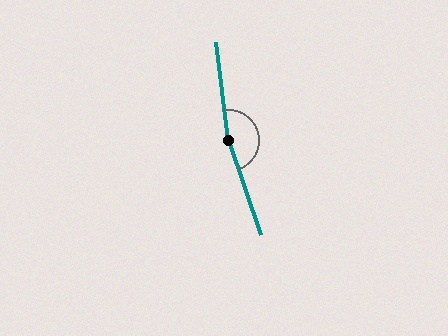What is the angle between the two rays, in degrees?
Approximately 168 degrees.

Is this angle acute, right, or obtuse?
It is obtuse.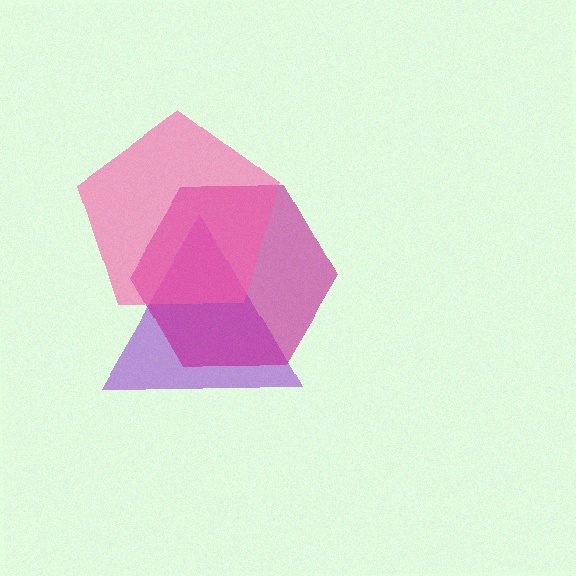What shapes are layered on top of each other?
The layered shapes are: a purple triangle, a magenta hexagon, a pink pentagon.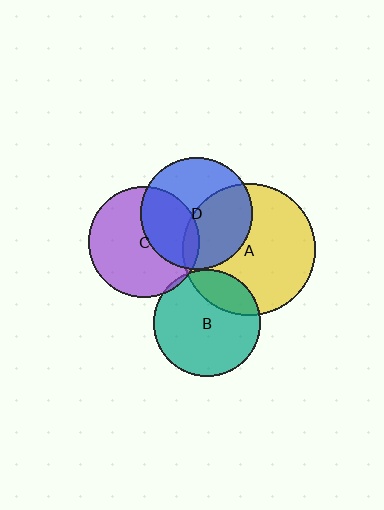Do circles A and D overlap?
Yes.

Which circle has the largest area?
Circle A (yellow).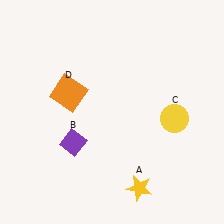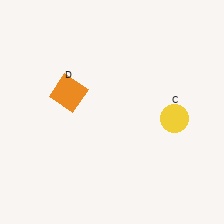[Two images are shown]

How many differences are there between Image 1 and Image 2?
There are 2 differences between the two images.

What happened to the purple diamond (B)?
The purple diamond (B) was removed in Image 2. It was in the bottom-left area of Image 1.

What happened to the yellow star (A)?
The yellow star (A) was removed in Image 2. It was in the bottom-right area of Image 1.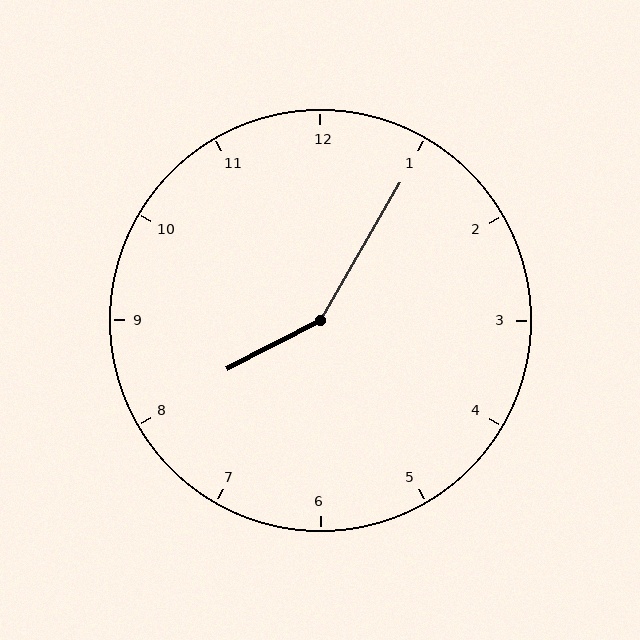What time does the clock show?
8:05.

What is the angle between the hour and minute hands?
Approximately 148 degrees.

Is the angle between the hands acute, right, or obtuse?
It is obtuse.